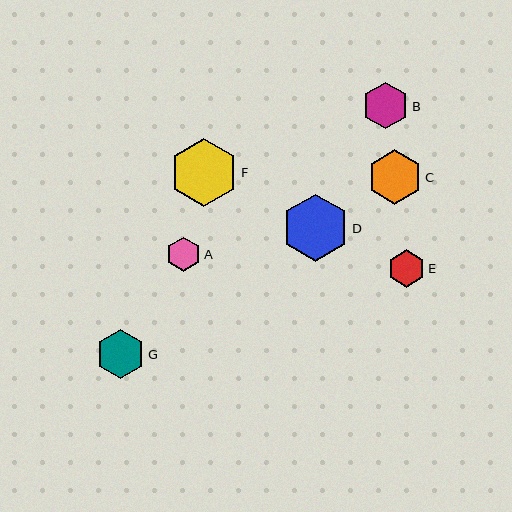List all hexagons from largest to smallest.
From largest to smallest: F, D, C, G, B, E, A.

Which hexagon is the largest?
Hexagon F is the largest with a size of approximately 69 pixels.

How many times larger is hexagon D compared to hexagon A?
Hexagon D is approximately 2.0 times the size of hexagon A.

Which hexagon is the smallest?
Hexagon A is the smallest with a size of approximately 34 pixels.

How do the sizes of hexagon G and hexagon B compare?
Hexagon G and hexagon B are approximately the same size.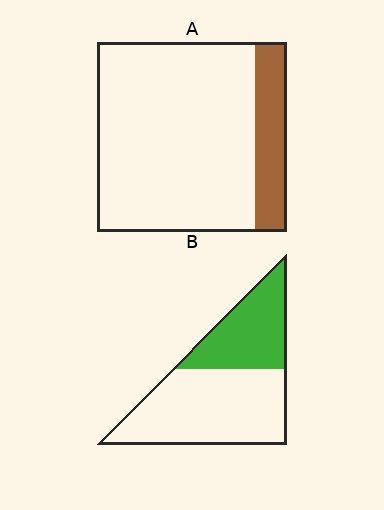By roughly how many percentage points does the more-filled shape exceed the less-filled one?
By roughly 20 percentage points (B over A).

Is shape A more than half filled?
No.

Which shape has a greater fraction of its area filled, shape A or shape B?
Shape B.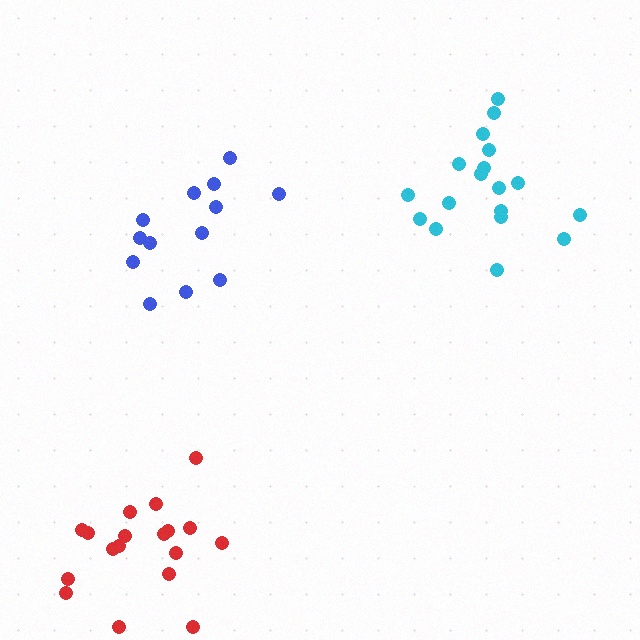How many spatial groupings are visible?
There are 3 spatial groupings.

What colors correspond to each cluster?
The clusters are colored: blue, cyan, red.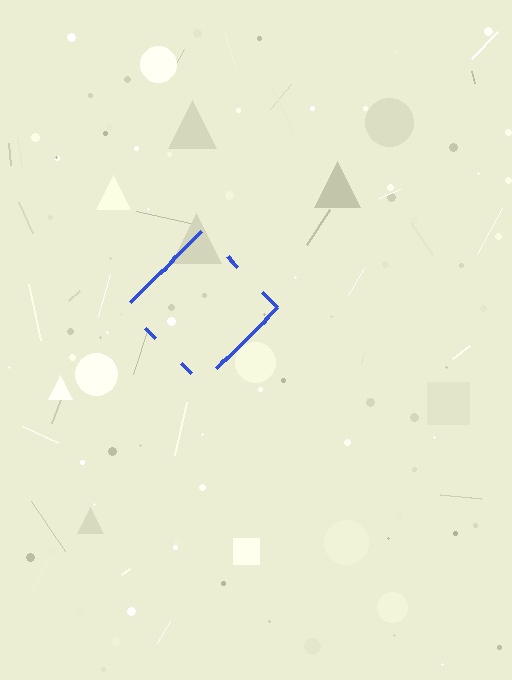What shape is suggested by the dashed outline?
The dashed outline suggests a diamond.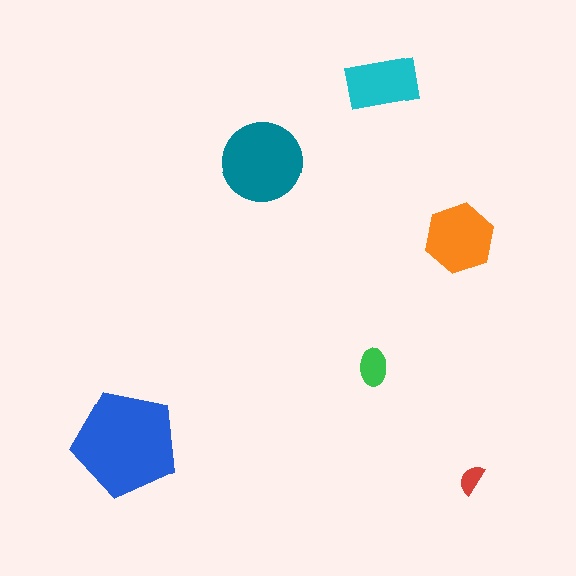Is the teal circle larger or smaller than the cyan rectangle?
Larger.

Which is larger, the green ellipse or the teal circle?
The teal circle.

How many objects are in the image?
There are 6 objects in the image.